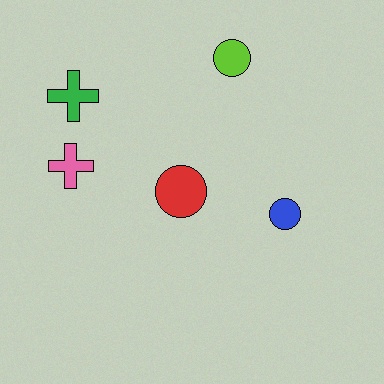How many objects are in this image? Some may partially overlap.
There are 5 objects.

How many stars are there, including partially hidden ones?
There are no stars.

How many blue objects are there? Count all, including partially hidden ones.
There is 1 blue object.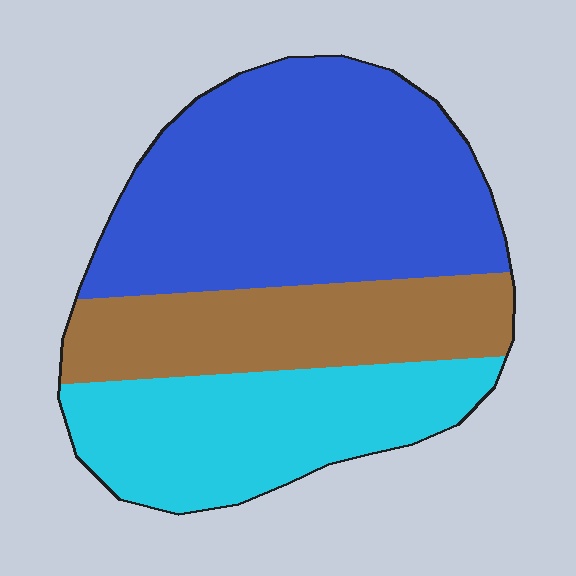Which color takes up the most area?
Blue, at roughly 50%.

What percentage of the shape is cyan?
Cyan takes up about one quarter (1/4) of the shape.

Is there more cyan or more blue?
Blue.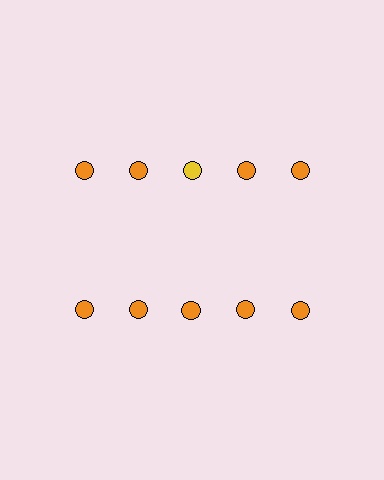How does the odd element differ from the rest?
It has a different color: yellow instead of orange.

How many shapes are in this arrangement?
There are 10 shapes arranged in a grid pattern.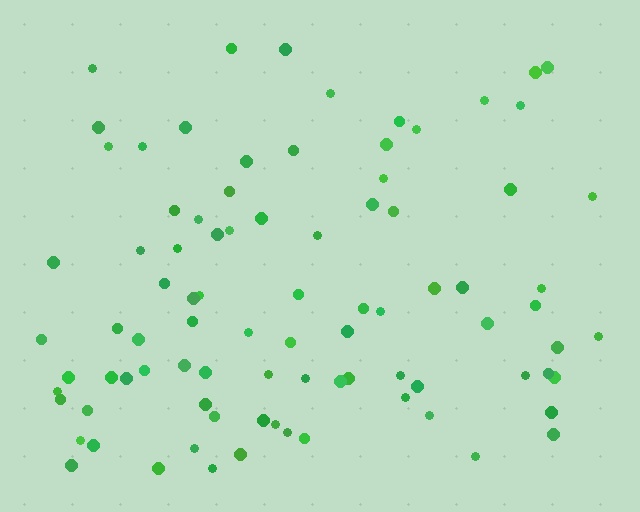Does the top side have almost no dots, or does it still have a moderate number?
Still a moderate number, just noticeably fewer than the bottom.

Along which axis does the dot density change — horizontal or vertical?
Vertical.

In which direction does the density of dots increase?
From top to bottom, with the bottom side densest.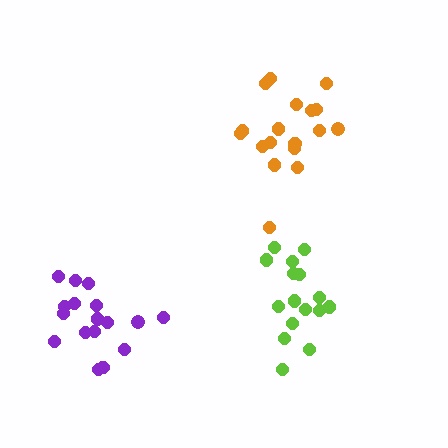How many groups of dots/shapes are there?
There are 3 groups.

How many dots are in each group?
Group 1: 18 dots, Group 2: 17 dots, Group 3: 16 dots (51 total).